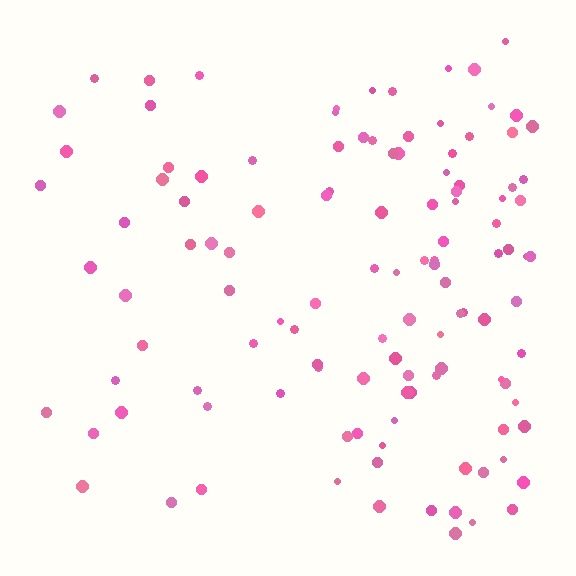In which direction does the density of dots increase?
From left to right, with the right side densest.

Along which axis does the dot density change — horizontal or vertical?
Horizontal.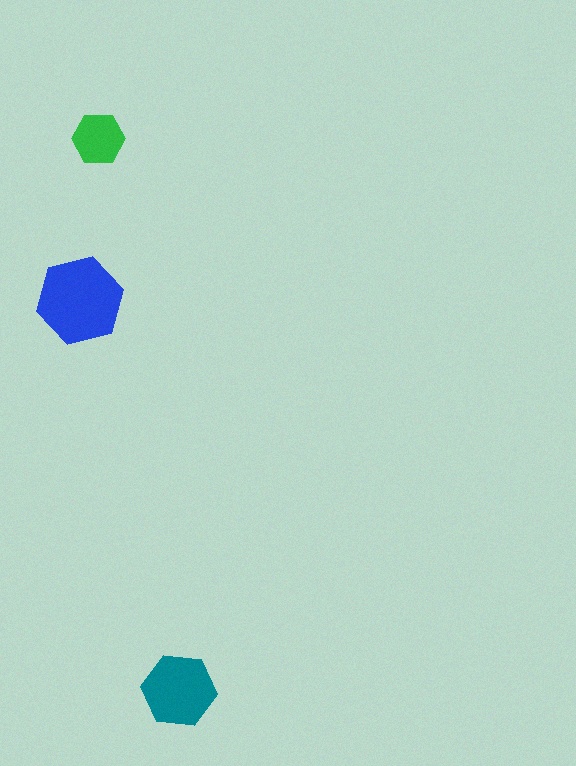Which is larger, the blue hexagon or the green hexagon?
The blue one.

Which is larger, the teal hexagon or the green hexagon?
The teal one.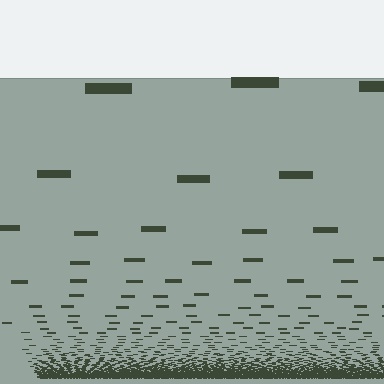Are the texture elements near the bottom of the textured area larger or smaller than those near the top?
Smaller. The gradient is inverted — elements near the bottom are smaller and denser.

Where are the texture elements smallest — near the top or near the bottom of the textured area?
Near the bottom.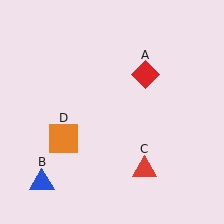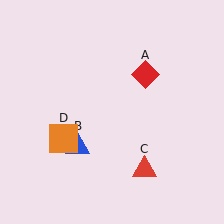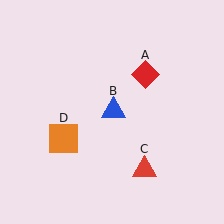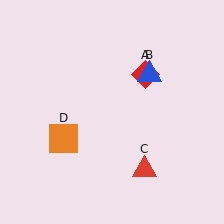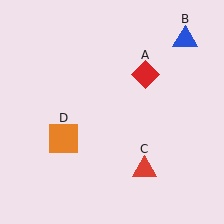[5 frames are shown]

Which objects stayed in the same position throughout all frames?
Red diamond (object A) and red triangle (object C) and orange square (object D) remained stationary.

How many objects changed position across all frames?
1 object changed position: blue triangle (object B).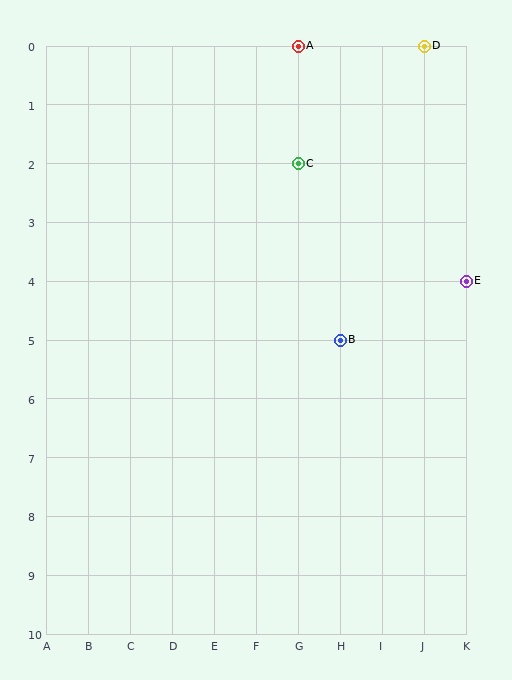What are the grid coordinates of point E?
Point E is at grid coordinates (K, 4).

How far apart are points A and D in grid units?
Points A and D are 3 columns apart.